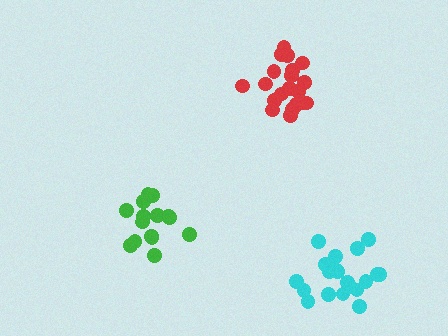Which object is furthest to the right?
The cyan cluster is rightmost.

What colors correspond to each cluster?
The clusters are colored: cyan, green, red.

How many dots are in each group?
Group 1: 20 dots, Group 2: 15 dots, Group 3: 20 dots (55 total).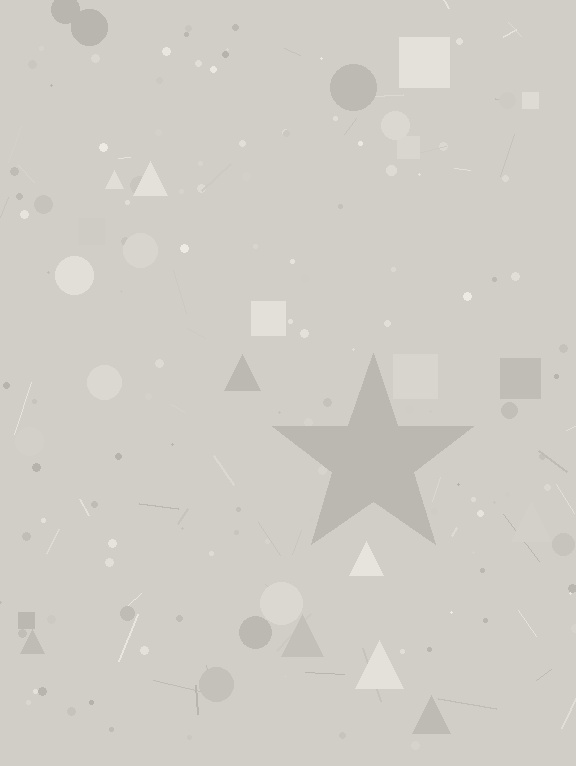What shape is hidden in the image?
A star is hidden in the image.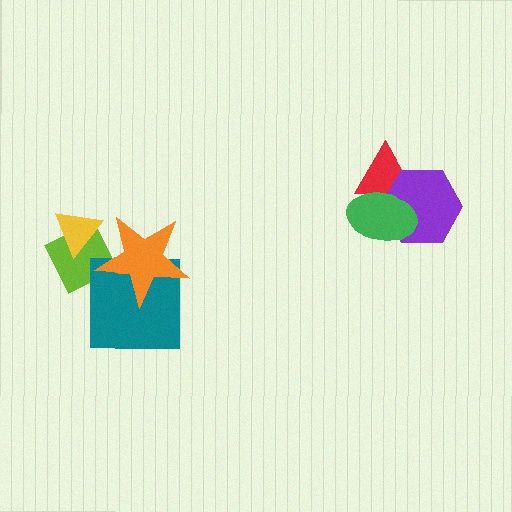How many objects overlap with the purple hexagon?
2 objects overlap with the purple hexagon.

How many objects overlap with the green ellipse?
2 objects overlap with the green ellipse.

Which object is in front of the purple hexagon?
The green ellipse is in front of the purple hexagon.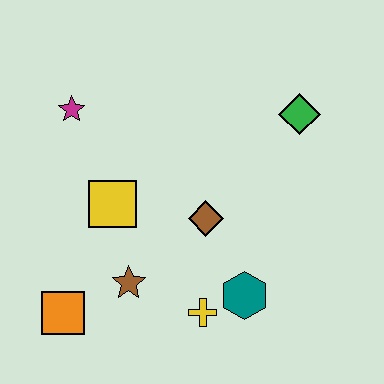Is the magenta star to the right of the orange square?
Yes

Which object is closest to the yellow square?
The brown star is closest to the yellow square.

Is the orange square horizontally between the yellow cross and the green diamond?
No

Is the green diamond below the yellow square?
No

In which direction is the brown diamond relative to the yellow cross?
The brown diamond is above the yellow cross.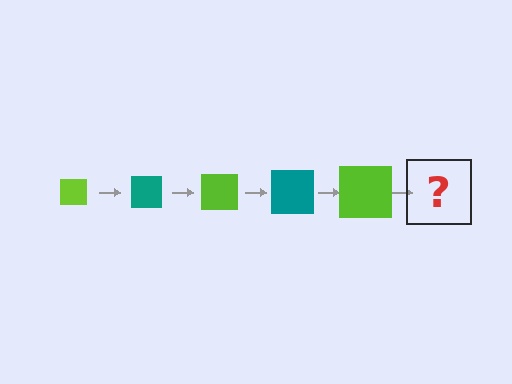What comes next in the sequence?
The next element should be a teal square, larger than the previous one.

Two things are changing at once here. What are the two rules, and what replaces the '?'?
The two rules are that the square grows larger each step and the color cycles through lime and teal. The '?' should be a teal square, larger than the previous one.